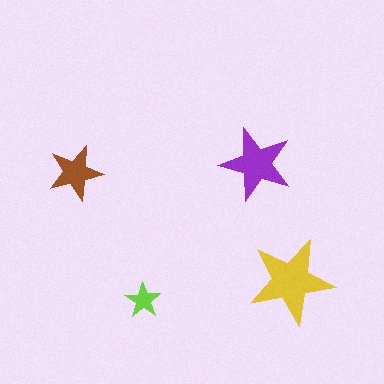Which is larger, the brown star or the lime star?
The brown one.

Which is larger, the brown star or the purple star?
The purple one.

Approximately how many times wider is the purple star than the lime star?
About 2 times wider.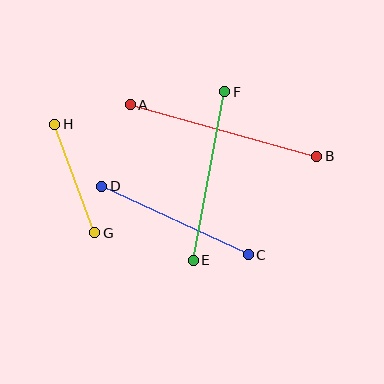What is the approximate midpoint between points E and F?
The midpoint is at approximately (209, 176) pixels.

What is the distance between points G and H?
The distance is approximately 116 pixels.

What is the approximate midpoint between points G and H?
The midpoint is at approximately (75, 179) pixels.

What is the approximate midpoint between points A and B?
The midpoint is at approximately (224, 131) pixels.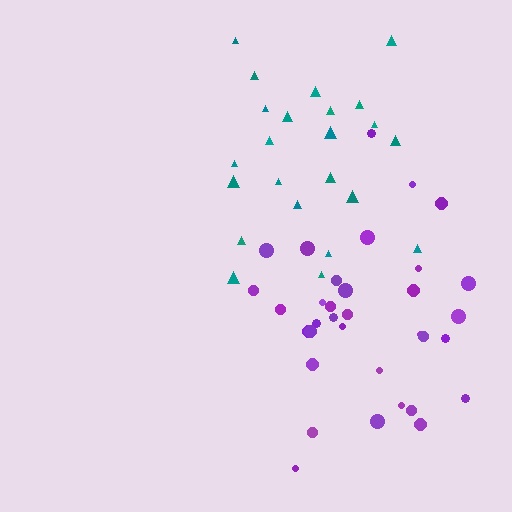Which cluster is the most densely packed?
Purple.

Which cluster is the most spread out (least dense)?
Teal.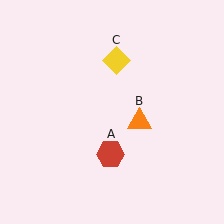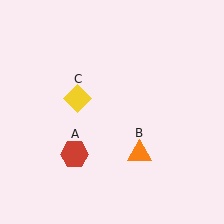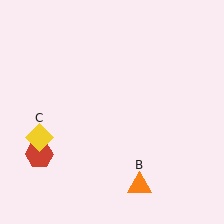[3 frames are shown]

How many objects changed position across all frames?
3 objects changed position: red hexagon (object A), orange triangle (object B), yellow diamond (object C).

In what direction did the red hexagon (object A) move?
The red hexagon (object A) moved left.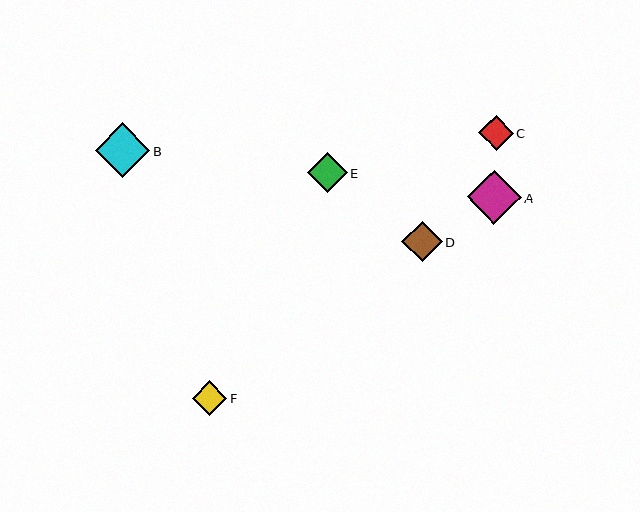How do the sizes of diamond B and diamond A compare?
Diamond B and diamond A are approximately the same size.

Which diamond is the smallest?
Diamond C is the smallest with a size of approximately 35 pixels.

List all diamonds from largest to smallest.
From largest to smallest: B, A, D, E, F, C.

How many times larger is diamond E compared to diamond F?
Diamond E is approximately 1.1 times the size of diamond F.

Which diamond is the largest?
Diamond B is the largest with a size of approximately 55 pixels.